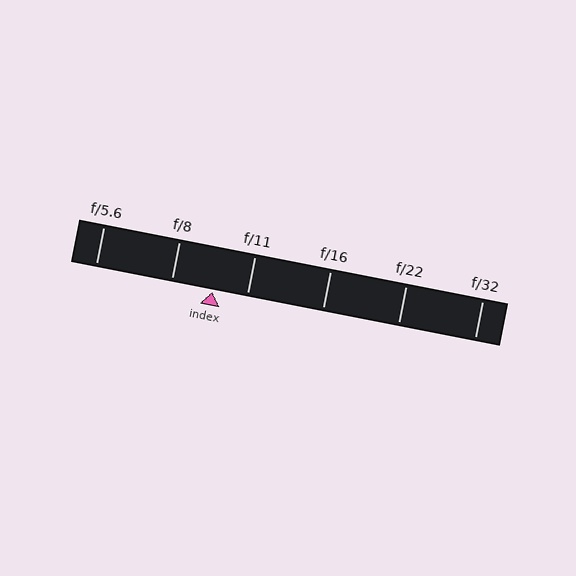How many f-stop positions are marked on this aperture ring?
There are 6 f-stop positions marked.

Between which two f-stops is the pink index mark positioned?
The index mark is between f/8 and f/11.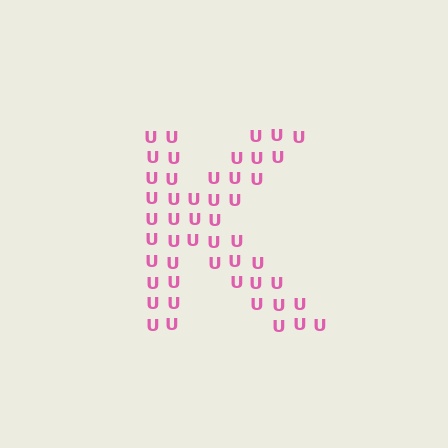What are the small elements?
The small elements are letter U's.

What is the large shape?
The large shape is the letter K.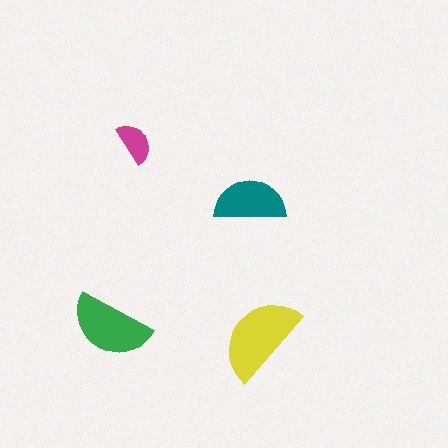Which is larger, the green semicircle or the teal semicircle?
The green one.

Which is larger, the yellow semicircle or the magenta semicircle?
The yellow one.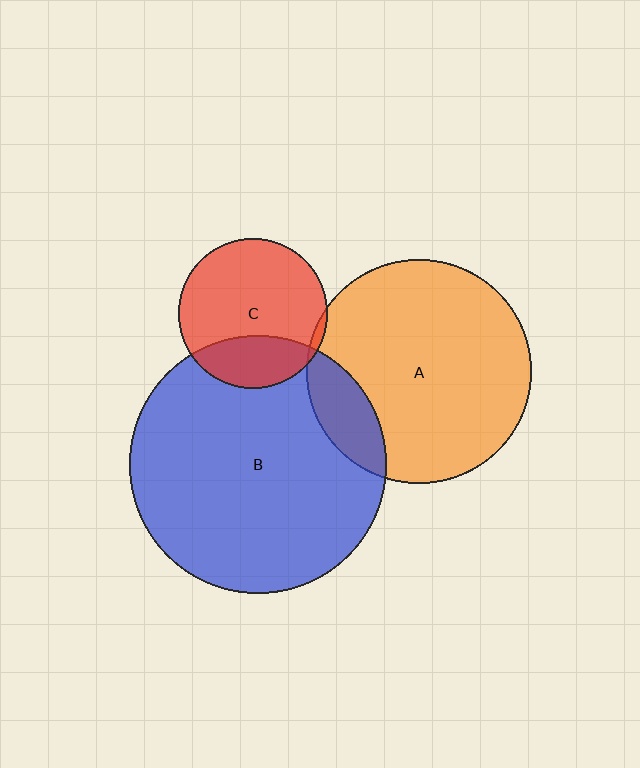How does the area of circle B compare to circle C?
Approximately 3.0 times.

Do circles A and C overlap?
Yes.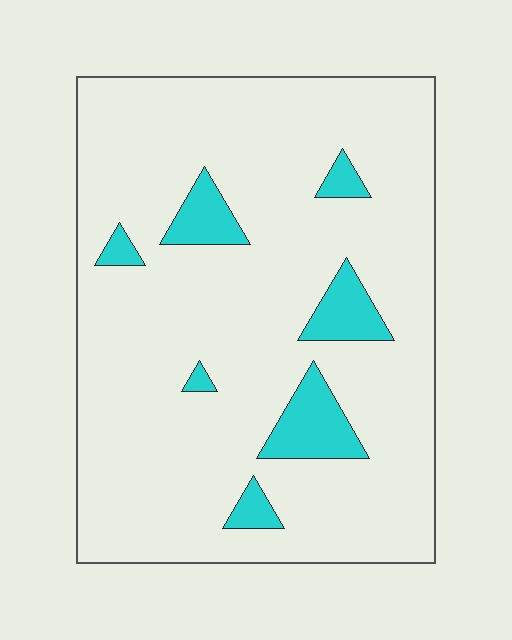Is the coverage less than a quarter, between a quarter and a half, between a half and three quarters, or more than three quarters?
Less than a quarter.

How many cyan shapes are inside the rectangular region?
7.